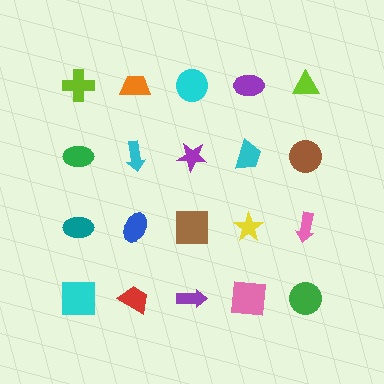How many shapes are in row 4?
5 shapes.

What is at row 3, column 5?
A pink arrow.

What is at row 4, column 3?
A purple arrow.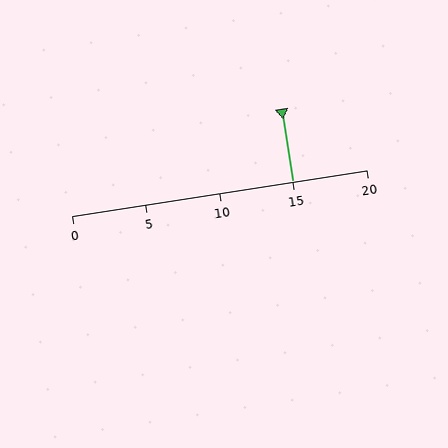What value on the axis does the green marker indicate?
The marker indicates approximately 15.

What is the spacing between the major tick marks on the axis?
The major ticks are spaced 5 apart.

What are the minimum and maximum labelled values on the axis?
The axis runs from 0 to 20.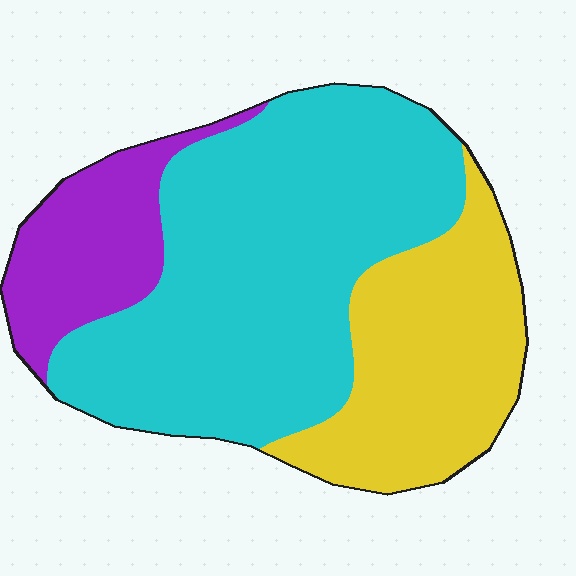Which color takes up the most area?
Cyan, at roughly 55%.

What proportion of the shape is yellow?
Yellow covers roughly 30% of the shape.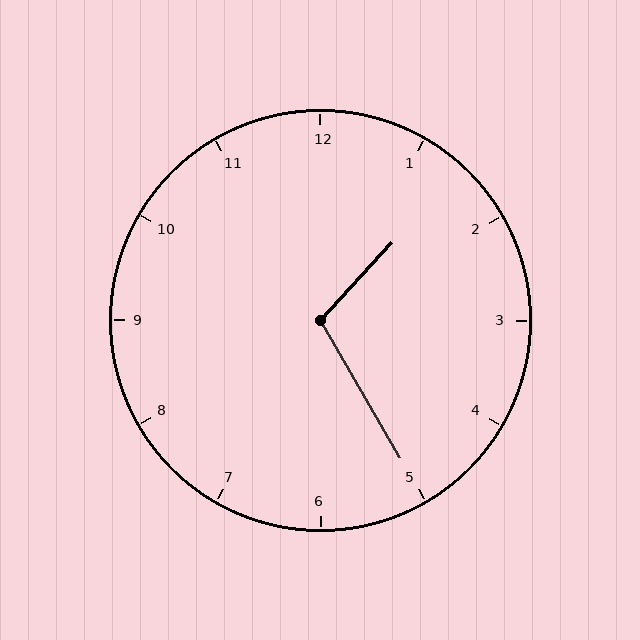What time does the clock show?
1:25.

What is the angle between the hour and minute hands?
Approximately 108 degrees.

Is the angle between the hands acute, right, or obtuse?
It is obtuse.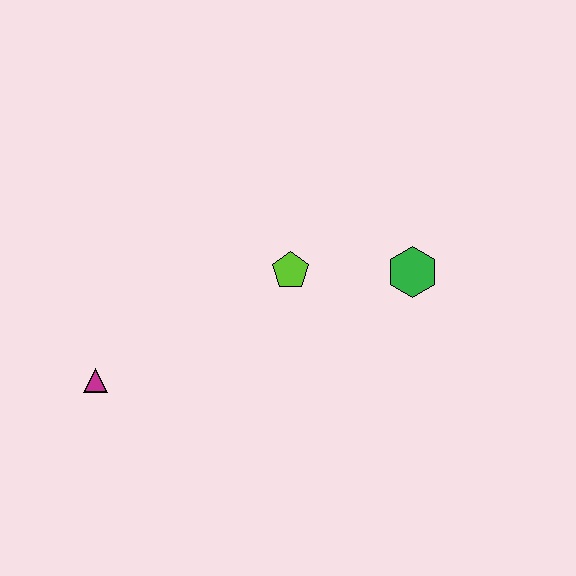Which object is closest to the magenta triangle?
The lime pentagon is closest to the magenta triangle.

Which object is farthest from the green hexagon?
The magenta triangle is farthest from the green hexagon.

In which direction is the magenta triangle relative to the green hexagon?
The magenta triangle is to the left of the green hexagon.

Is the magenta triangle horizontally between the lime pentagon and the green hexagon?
No